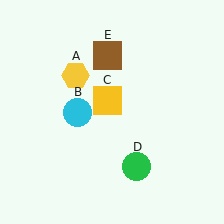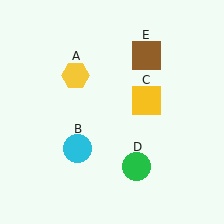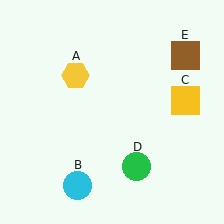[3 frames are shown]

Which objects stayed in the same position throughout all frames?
Yellow hexagon (object A) and green circle (object D) remained stationary.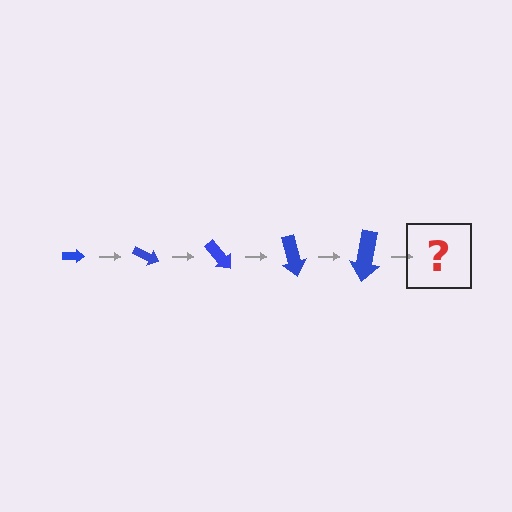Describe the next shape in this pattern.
It should be an arrow, larger than the previous one and rotated 125 degrees from the start.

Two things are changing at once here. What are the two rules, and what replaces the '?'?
The two rules are that the arrow grows larger each step and it rotates 25 degrees each step. The '?' should be an arrow, larger than the previous one and rotated 125 degrees from the start.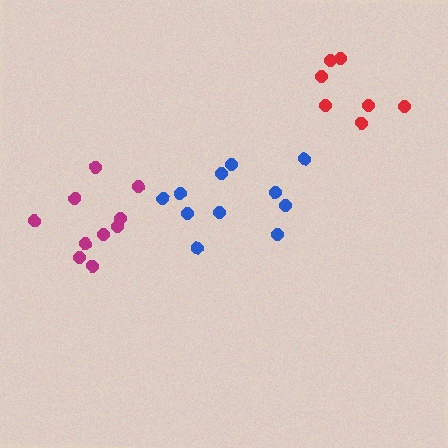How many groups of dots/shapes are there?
There are 3 groups.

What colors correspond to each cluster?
The clusters are colored: red, blue, magenta.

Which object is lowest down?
The magenta cluster is bottommost.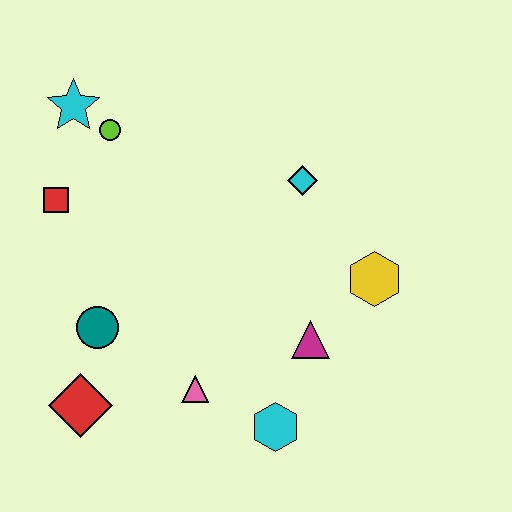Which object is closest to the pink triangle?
The cyan hexagon is closest to the pink triangle.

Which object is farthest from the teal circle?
The yellow hexagon is farthest from the teal circle.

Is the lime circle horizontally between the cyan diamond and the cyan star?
Yes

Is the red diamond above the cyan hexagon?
Yes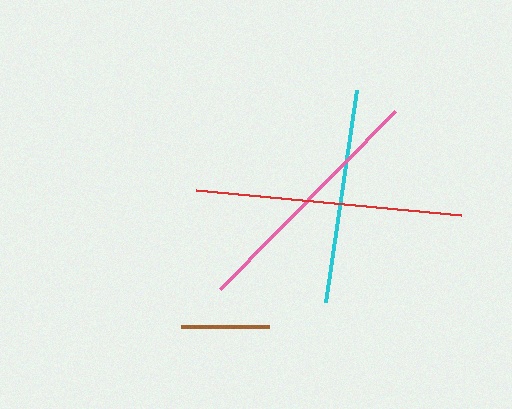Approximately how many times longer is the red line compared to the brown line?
The red line is approximately 3.0 times the length of the brown line.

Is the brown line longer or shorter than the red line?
The red line is longer than the brown line.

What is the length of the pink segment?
The pink segment is approximately 250 pixels long.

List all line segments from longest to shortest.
From longest to shortest: red, pink, cyan, brown.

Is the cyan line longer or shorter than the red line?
The red line is longer than the cyan line.